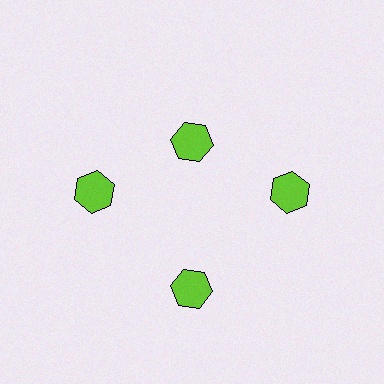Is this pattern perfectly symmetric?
No. The 4 lime hexagons are arranged in a ring, but one element near the 12 o'clock position is pulled inward toward the center, breaking the 4-fold rotational symmetry.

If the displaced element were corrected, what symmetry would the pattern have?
It would have 4-fold rotational symmetry — the pattern would map onto itself every 90 degrees.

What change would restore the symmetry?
The symmetry would be restored by moving it outward, back onto the ring so that all 4 hexagons sit at equal angles and equal distance from the center.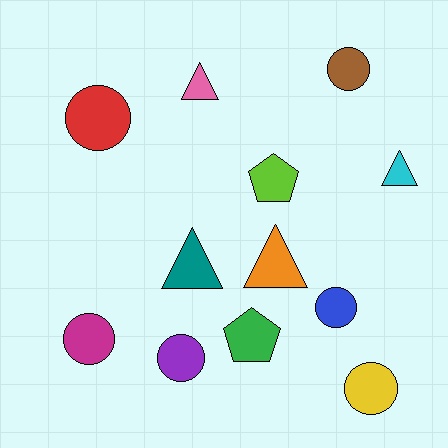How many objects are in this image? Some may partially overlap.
There are 12 objects.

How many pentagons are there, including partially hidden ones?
There are 2 pentagons.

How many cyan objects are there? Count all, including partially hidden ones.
There is 1 cyan object.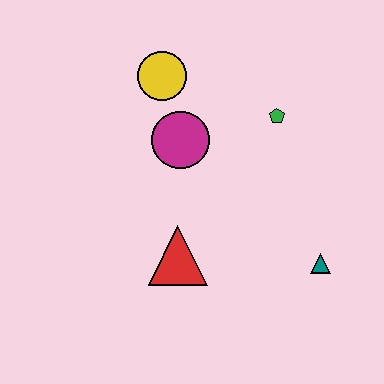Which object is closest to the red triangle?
The magenta circle is closest to the red triangle.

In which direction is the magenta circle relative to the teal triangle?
The magenta circle is to the left of the teal triangle.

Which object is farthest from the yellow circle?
The teal triangle is farthest from the yellow circle.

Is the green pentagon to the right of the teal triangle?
No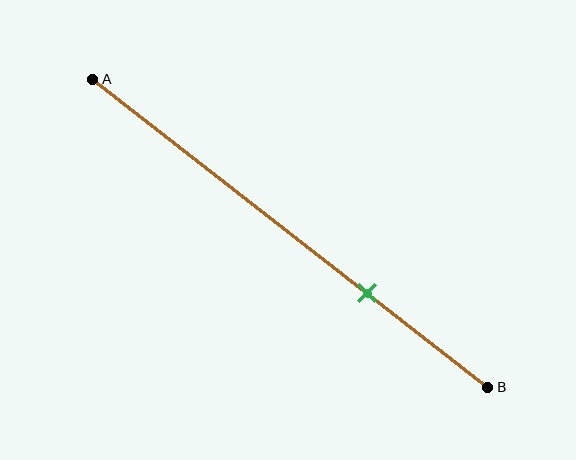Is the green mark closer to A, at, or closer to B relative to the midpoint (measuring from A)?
The green mark is closer to point B than the midpoint of segment AB.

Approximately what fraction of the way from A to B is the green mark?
The green mark is approximately 70% of the way from A to B.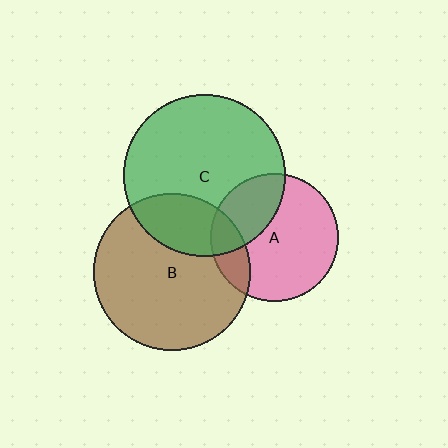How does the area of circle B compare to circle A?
Approximately 1.5 times.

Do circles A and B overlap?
Yes.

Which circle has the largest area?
Circle C (green).